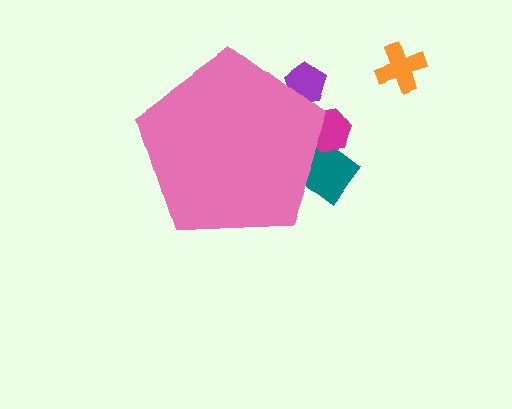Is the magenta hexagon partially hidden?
Yes, the magenta hexagon is partially hidden behind the pink pentagon.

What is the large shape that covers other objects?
A pink pentagon.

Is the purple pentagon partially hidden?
Yes, the purple pentagon is partially hidden behind the pink pentagon.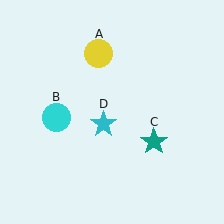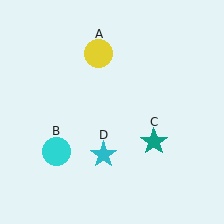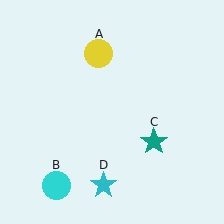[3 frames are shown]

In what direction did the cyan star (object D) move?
The cyan star (object D) moved down.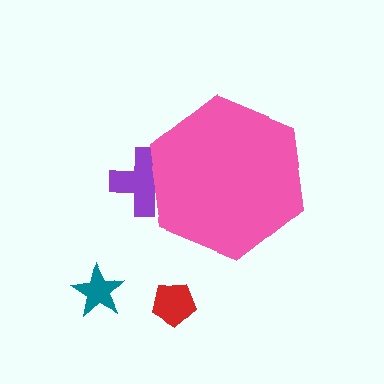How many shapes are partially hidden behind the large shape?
1 shape is partially hidden.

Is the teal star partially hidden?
No, the teal star is fully visible.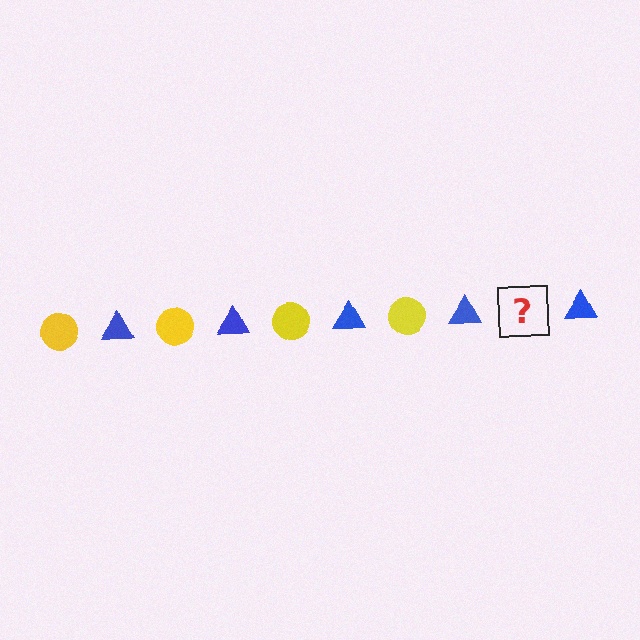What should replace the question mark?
The question mark should be replaced with a yellow circle.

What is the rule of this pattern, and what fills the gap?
The rule is that the pattern alternates between yellow circle and blue triangle. The gap should be filled with a yellow circle.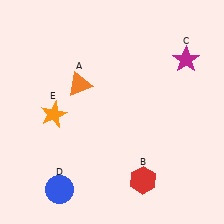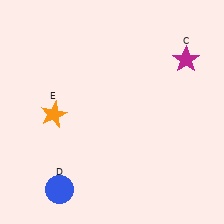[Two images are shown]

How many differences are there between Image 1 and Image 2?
There are 2 differences between the two images.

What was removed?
The red hexagon (B), the orange triangle (A) were removed in Image 2.